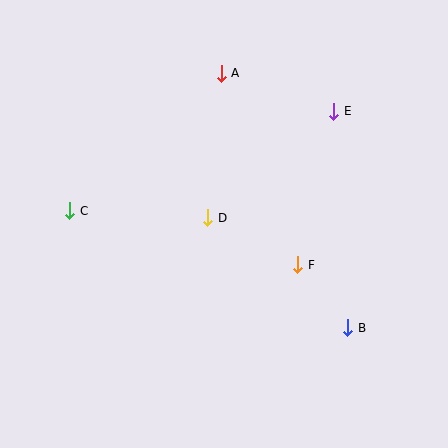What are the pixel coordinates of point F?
Point F is at (298, 265).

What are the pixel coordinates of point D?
Point D is at (208, 218).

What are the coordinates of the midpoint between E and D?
The midpoint between E and D is at (271, 164).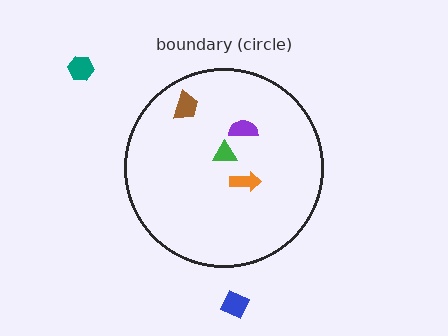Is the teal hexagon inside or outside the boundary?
Outside.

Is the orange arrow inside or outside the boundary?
Inside.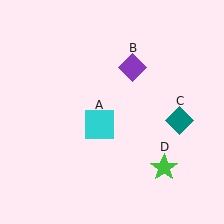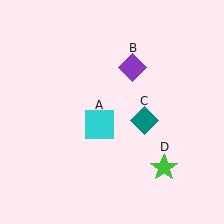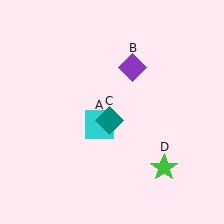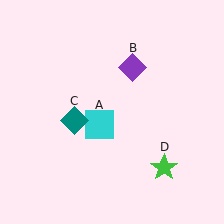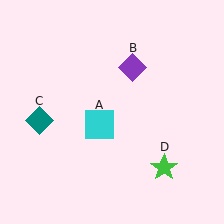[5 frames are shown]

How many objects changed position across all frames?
1 object changed position: teal diamond (object C).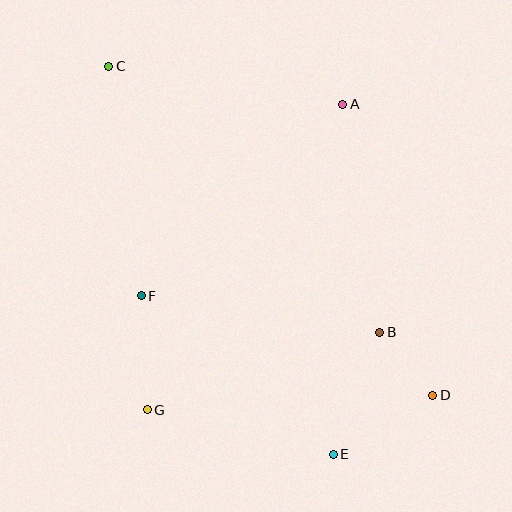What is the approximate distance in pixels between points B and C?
The distance between B and C is approximately 380 pixels.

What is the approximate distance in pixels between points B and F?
The distance between B and F is approximately 241 pixels.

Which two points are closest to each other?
Points B and D are closest to each other.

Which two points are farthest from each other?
Points C and D are farthest from each other.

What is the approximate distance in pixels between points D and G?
The distance between D and G is approximately 286 pixels.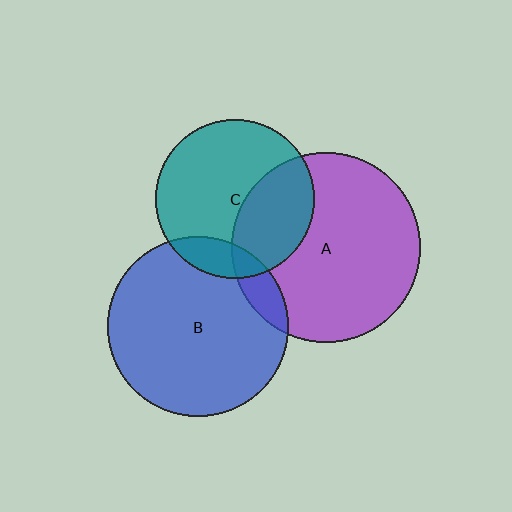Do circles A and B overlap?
Yes.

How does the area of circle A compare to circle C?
Approximately 1.4 times.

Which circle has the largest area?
Circle A (purple).